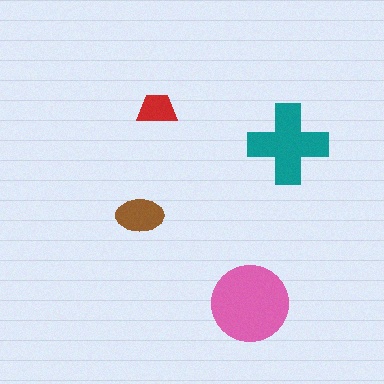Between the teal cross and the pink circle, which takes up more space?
The pink circle.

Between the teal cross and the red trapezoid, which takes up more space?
The teal cross.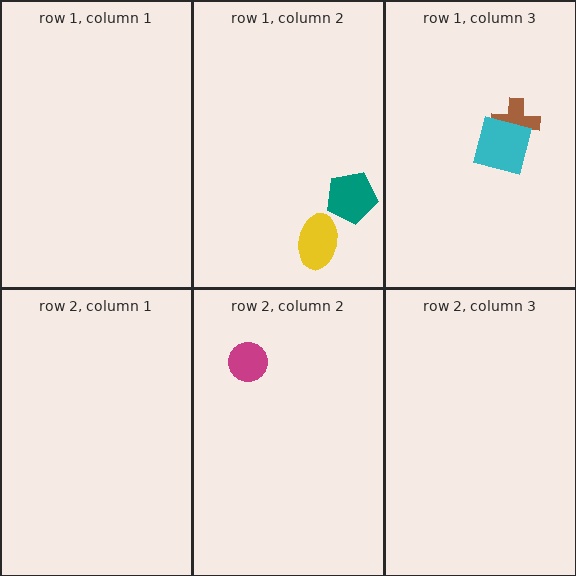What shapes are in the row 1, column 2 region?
The teal pentagon, the yellow ellipse.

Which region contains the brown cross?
The row 1, column 3 region.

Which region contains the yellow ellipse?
The row 1, column 2 region.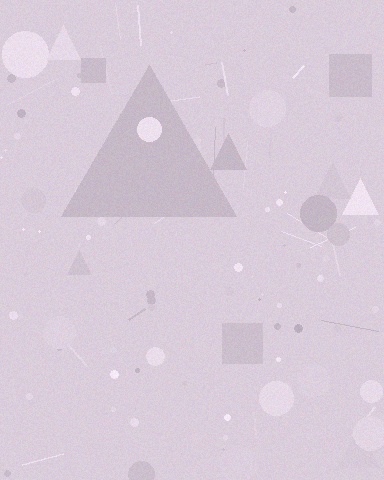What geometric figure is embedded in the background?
A triangle is embedded in the background.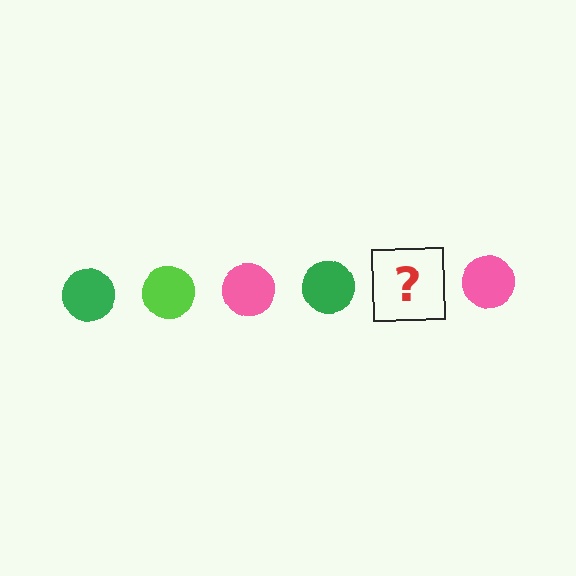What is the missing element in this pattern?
The missing element is a lime circle.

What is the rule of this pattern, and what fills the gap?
The rule is that the pattern cycles through green, lime, pink circles. The gap should be filled with a lime circle.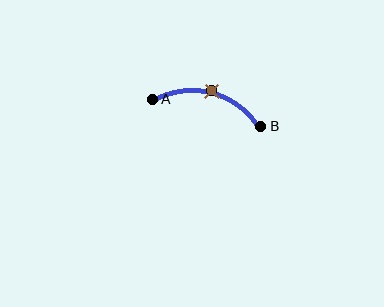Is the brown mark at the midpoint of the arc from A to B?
Yes. The brown mark lies on the arc at equal arc-length from both A and B — it is the arc midpoint.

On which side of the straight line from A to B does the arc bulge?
The arc bulges above the straight line connecting A and B.